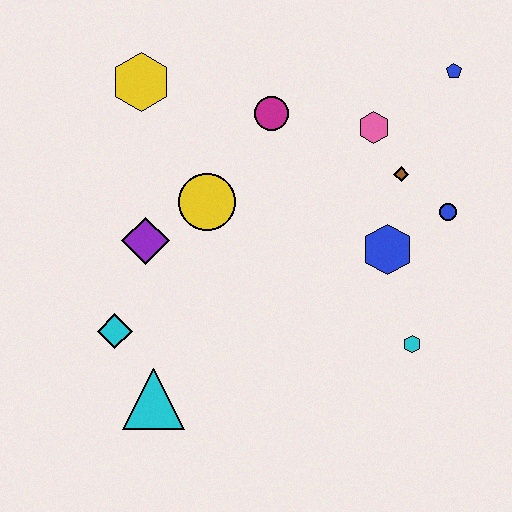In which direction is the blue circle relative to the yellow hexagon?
The blue circle is to the right of the yellow hexagon.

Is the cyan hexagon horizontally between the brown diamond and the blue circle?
Yes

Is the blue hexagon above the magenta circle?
No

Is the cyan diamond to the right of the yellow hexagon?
No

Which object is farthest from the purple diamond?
The blue pentagon is farthest from the purple diamond.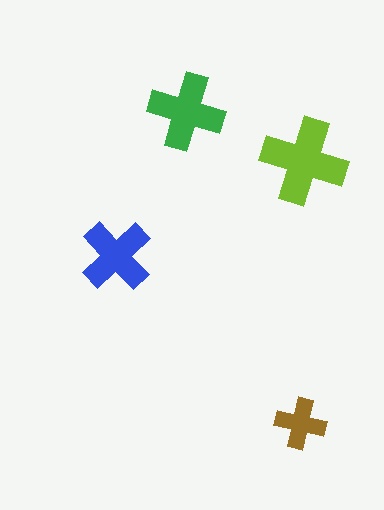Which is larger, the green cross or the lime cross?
The lime one.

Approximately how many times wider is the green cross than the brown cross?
About 1.5 times wider.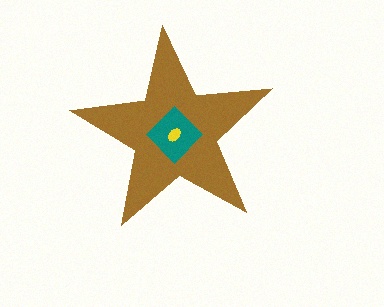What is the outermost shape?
The brown star.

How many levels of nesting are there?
3.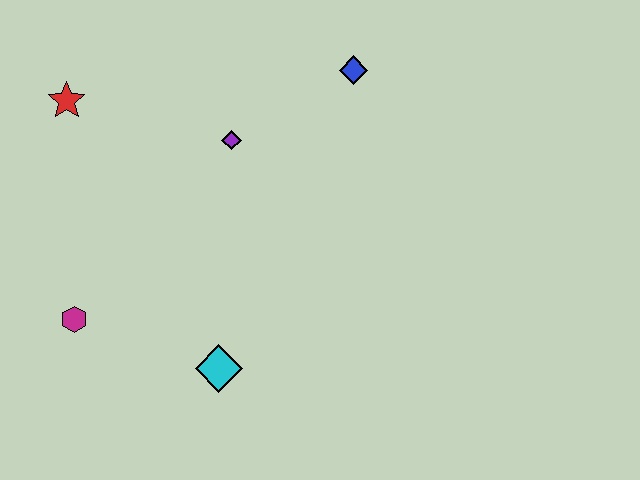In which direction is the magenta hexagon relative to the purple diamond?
The magenta hexagon is below the purple diamond.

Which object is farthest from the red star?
The cyan diamond is farthest from the red star.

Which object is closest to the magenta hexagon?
The cyan diamond is closest to the magenta hexagon.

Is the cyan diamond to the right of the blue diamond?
No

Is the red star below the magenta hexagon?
No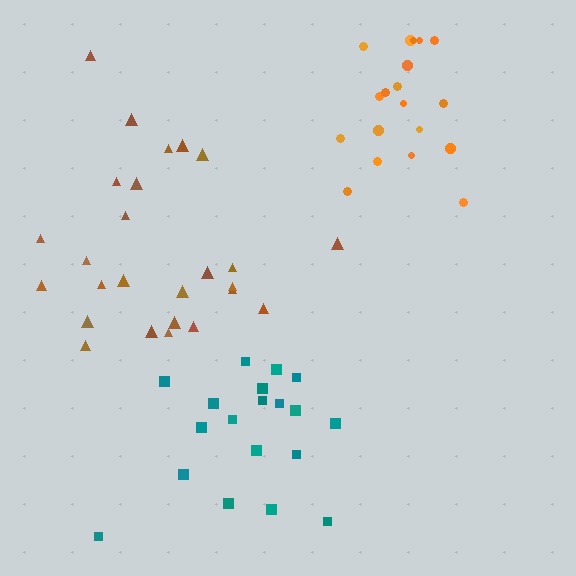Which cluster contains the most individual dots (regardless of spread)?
Brown (26).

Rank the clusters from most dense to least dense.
brown, teal, orange.